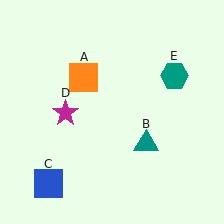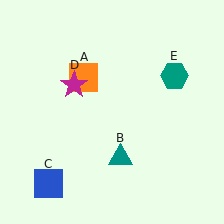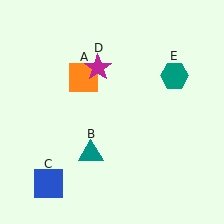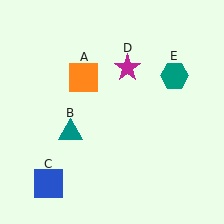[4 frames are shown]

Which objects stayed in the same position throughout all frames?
Orange square (object A) and blue square (object C) and teal hexagon (object E) remained stationary.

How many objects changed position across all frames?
2 objects changed position: teal triangle (object B), magenta star (object D).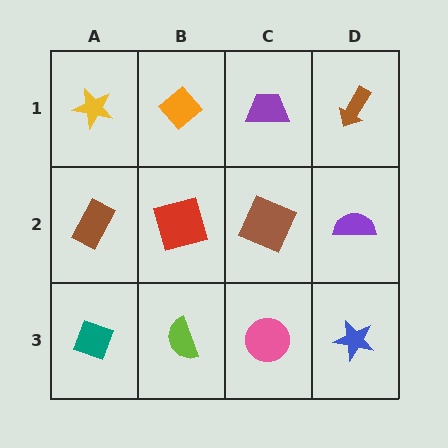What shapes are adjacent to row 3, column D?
A purple semicircle (row 2, column D), a pink circle (row 3, column C).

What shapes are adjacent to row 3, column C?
A brown square (row 2, column C), a lime semicircle (row 3, column B), a blue star (row 3, column D).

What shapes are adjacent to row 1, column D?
A purple semicircle (row 2, column D), a purple trapezoid (row 1, column C).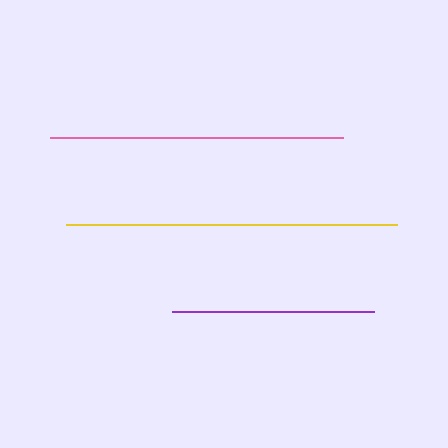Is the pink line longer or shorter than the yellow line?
The yellow line is longer than the pink line.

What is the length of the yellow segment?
The yellow segment is approximately 332 pixels long.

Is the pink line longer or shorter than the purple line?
The pink line is longer than the purple line.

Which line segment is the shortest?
The purple line is the shortest at approximately 202 pixels.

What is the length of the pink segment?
The pink segment is approximately 292 pixels long.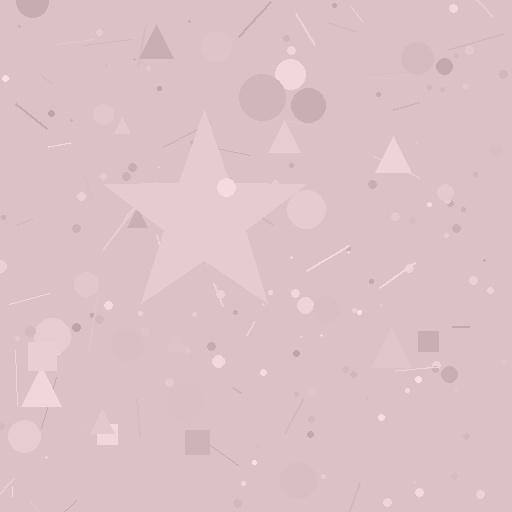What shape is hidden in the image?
A star is hidden in the image.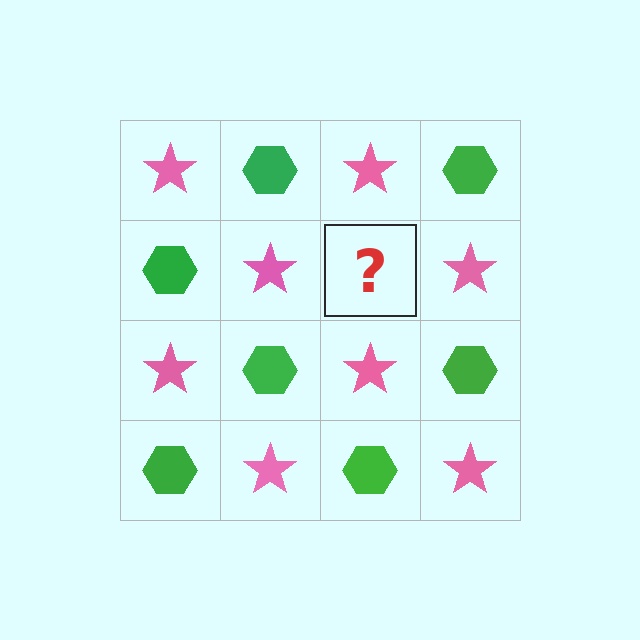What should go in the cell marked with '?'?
The missing cell should contain a green hexagon.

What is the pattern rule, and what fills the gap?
The rule is that it alternates pink star and green hexagon in a checkerboard pattern. The gap should be filled with a green hexagon.